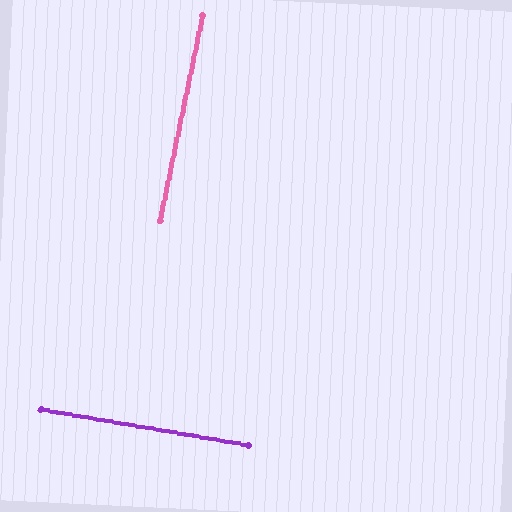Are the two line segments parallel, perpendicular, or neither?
Perpendicular — they meet at approximately 88°.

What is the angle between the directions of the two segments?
Approximately 88 degrees.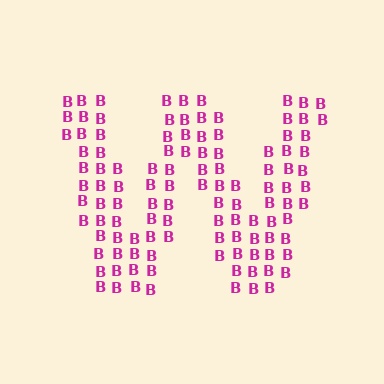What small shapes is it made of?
It is made of small letter B's.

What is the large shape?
The large shape is the letter W.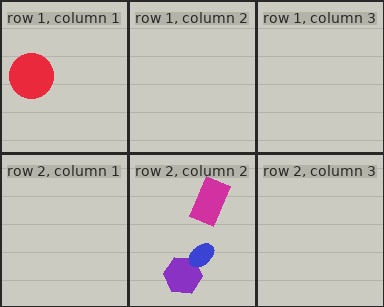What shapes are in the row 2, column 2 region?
The purple hexagon, the magenta rectangle, the blue ellipse.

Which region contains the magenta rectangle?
The row 2, column 2 region.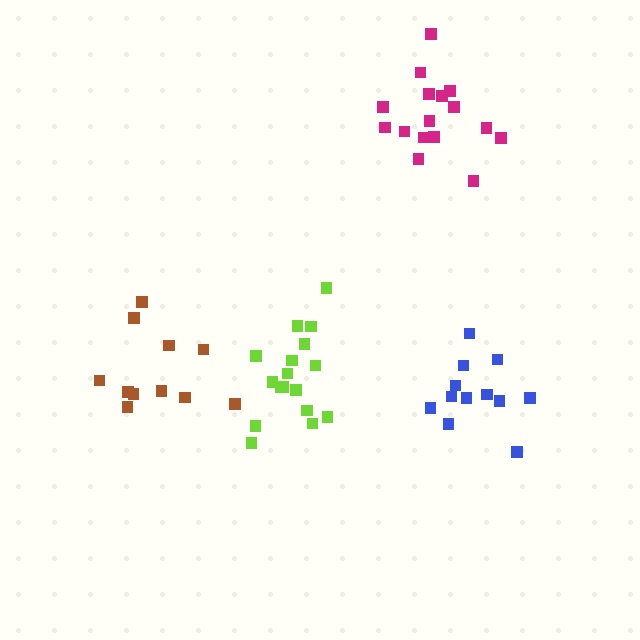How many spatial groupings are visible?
There are 4 spatial groupings.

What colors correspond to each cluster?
The clusters are colored: brown, lime, magenta, blue.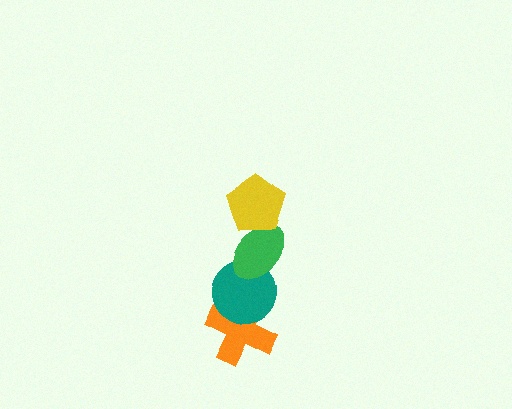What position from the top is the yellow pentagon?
The yellow pentagon is 1st from the top.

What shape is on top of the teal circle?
The green ellipse is on top of the teal circle.